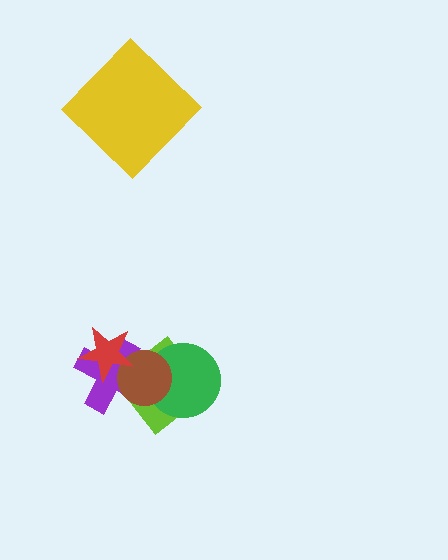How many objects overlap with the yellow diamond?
0 objects overlap with the yellow diamond.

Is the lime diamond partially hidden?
Yes, it is partially covered by another shape.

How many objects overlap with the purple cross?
3 objects overlap with the purple cross.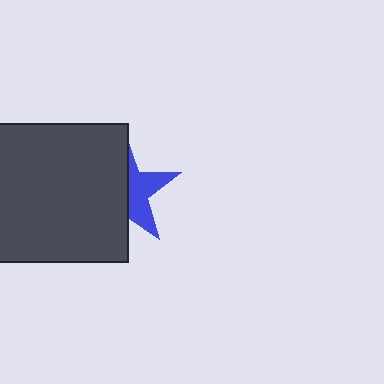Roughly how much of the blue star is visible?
A small part of it is visible (roughly 41%).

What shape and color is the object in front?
The object in front is a dark gray square.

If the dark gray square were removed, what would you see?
You would see the complete blue star.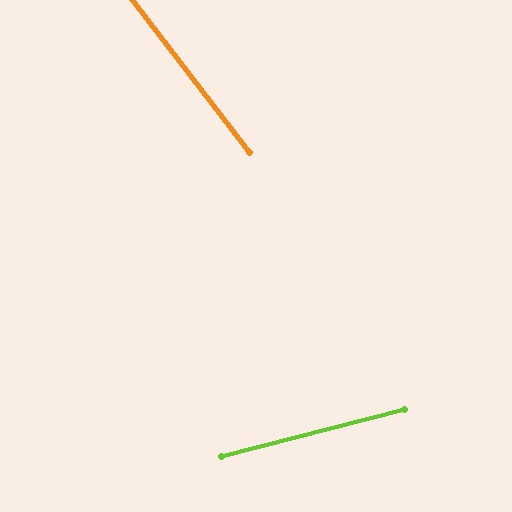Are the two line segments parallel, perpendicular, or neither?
Neither parallel nor perpendicular — they differ by about 67°.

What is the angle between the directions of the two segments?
Approximately 67 degrees.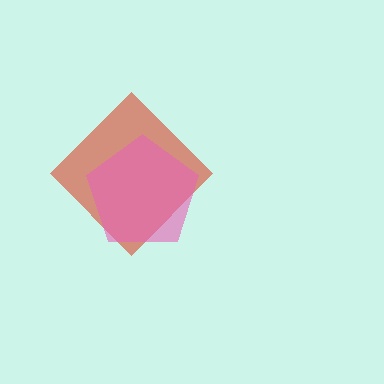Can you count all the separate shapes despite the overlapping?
Yes, there are 2 separate shapes.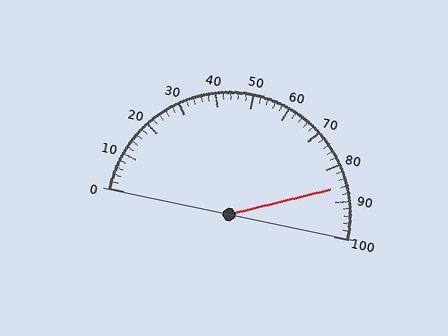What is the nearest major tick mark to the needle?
The nearest major tick mark is 90.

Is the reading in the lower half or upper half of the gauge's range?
The reading is in the upper half of the range (0 to 100).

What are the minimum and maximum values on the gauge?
The gauge ranges from 0 to 100.